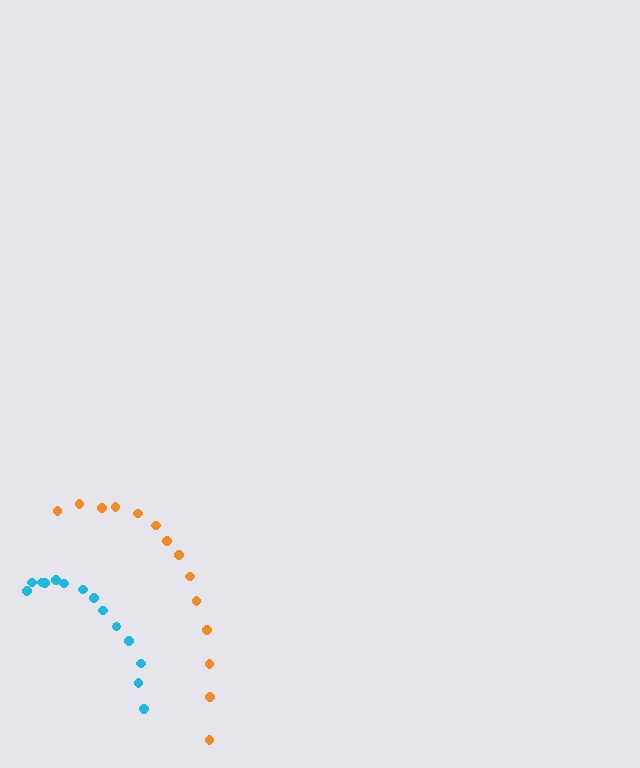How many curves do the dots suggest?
There are 2 distinct paths.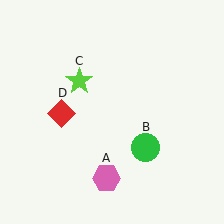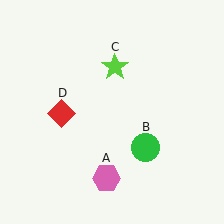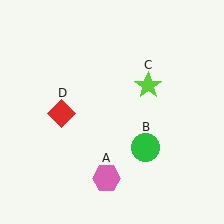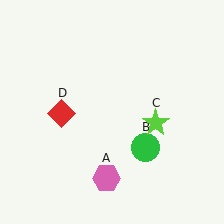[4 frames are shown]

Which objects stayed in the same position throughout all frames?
Pink hexagon (object A) and green circle (object B) and red diamond (object D) remained stationary.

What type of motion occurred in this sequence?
The lime star (object C) rotated clockwise around the center of the scene.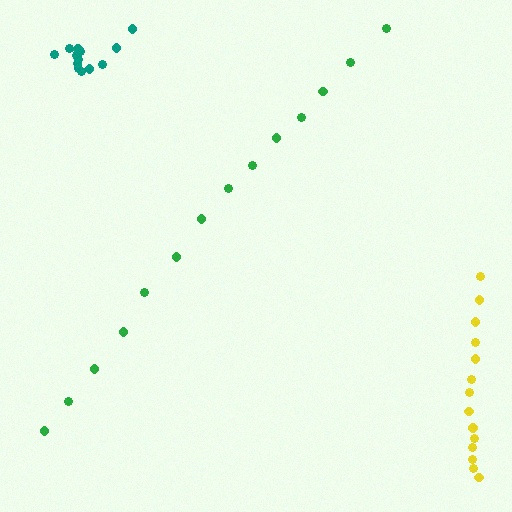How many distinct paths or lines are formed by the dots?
There are 3 distinct paths.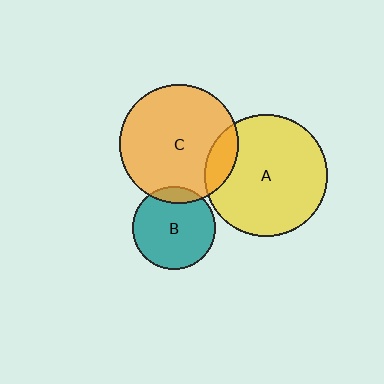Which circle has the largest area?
Circle A (yellow).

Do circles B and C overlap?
Yes.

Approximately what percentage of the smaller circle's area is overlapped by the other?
Approximately 10%.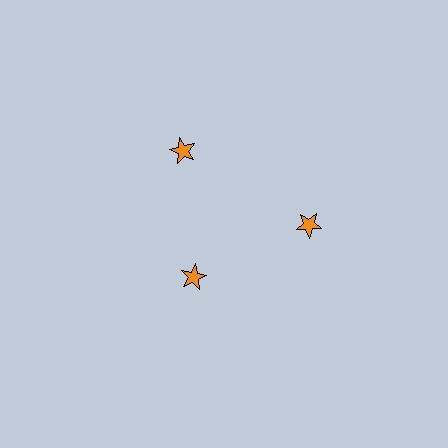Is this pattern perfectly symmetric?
No. The 3 orange stars are arranged in a ring, but one element near the 7 o'clock position is pulled inward toward the center, breaking the 3-fold rotational symmetry.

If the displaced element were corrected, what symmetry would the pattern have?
It would have 3-fold rotational symmetry — the pattern would map onto itself every 120 degrees.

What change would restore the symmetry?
The symmetry would be restored by moving it outward, back onto the ring so that all 3 stars sit at equal angles and equal distance from the center.